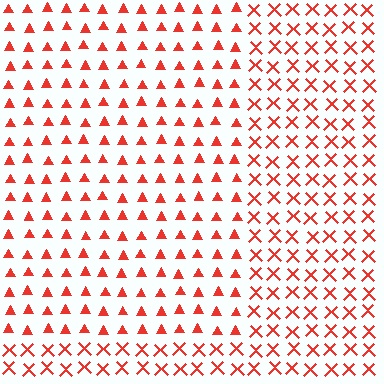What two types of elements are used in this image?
The image uses triangles inside the rectangle region and X marks outside it.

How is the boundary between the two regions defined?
The boundary is defined by a change in element shape: triangles inside vs. X marks outside. All elements share the same color and spacing.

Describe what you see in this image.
The image is filled with small red elements arranged in a uniform grid. A rectangle-shaped region contains triangles, while the surrounding area contains X marks. The boundary is defined purely by the change in element shape.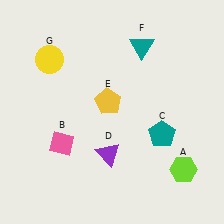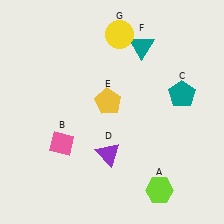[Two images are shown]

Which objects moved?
The objects that moved are: the lime hexagon (A), the teal pentagon (C), the yellow circle (G).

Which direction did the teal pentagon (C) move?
The teal pentagon (C) moved up.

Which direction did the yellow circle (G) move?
The yellow circle (G) moved right.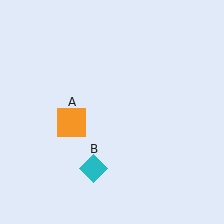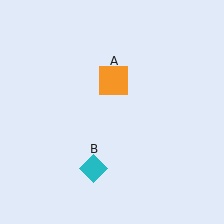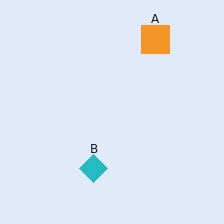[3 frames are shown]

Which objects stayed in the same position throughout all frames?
Cyan diamond (object B) remained stationary.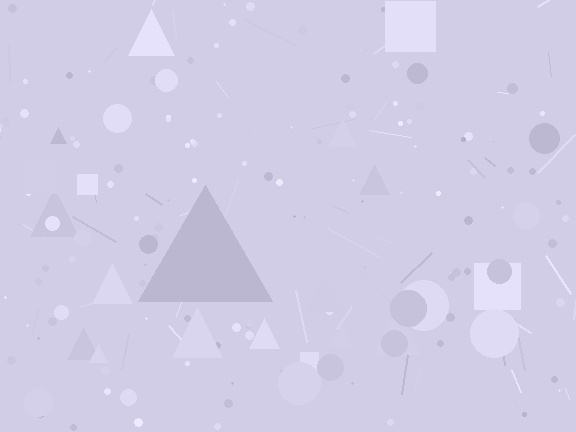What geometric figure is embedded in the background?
A triangle is embedded in the background.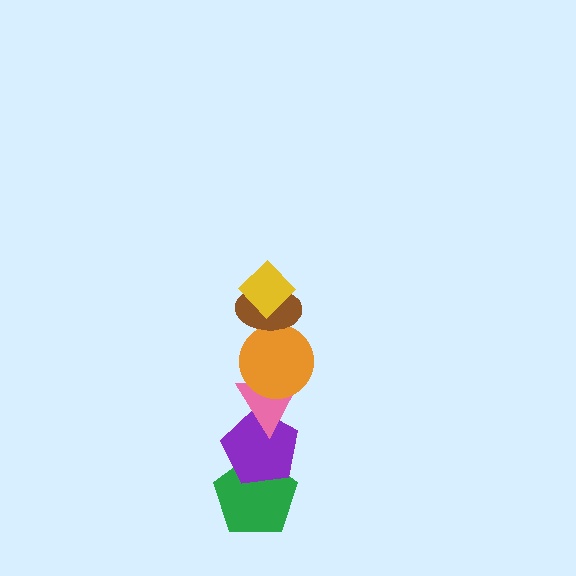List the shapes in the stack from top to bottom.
From top to bottom: the yellow diamond, the brown ellipse, the orange circle, the pink triangle, the purple pentagon, the green pentagon.